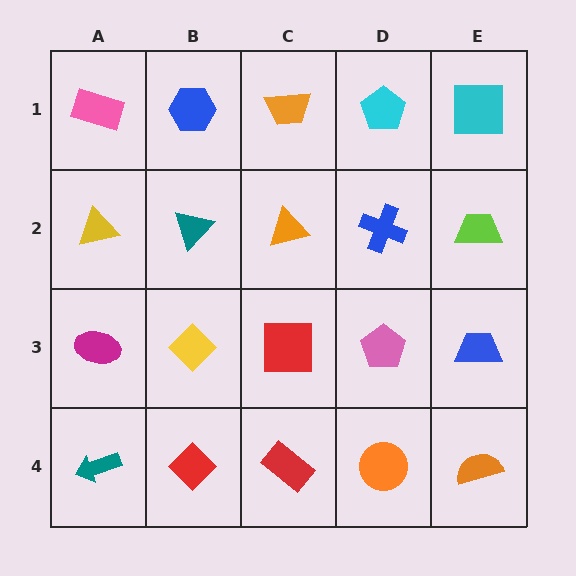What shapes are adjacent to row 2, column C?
An orange trapezoid (row 1, column C), a red square (row 3, column C), a teal triangle (row 2, column B), a blue cross (row 2, column D).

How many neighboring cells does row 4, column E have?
2.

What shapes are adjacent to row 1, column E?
A lime trapezoid (row 2, column E), a cyan pentagon (row 1, column D).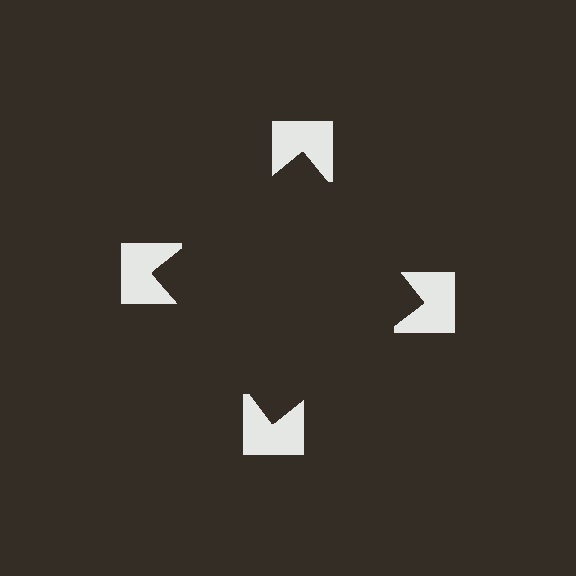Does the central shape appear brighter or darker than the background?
It typically appears slightly darker than the background, even though no actual brightness change is drawn.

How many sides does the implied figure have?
4 sides.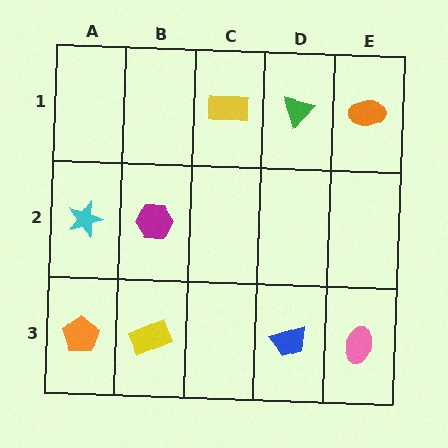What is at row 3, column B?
A yellow rectangle.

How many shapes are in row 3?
4 shapes.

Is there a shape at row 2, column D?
No, that cell is empty.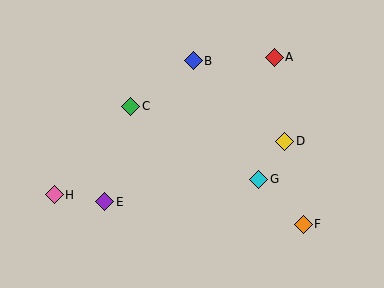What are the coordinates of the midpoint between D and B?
The midpoint between D and B is at (239, 101).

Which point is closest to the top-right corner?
Point A is closest to the top-right corner.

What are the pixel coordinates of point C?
Point C is at (131, 106).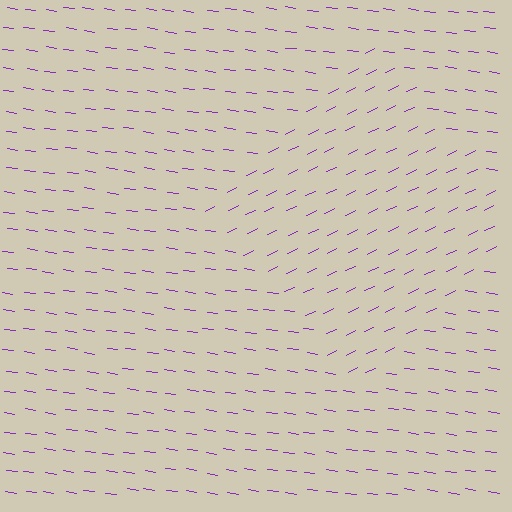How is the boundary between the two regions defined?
The boundary is defined purely by a change in line orientation (approximately 33 degrees difference). All lines are the same color and thickness.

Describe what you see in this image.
The image is filled with small purple line segments. A diamond region in the image has lines oriented differently from the surrounding lines, creating a visible texture boundary.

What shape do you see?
I see a diamond.